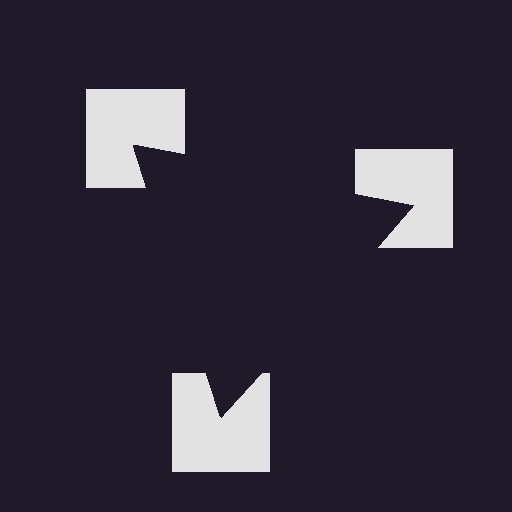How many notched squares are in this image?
There are 3 — one at each vertex of the illusory triangle.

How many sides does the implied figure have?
3 sides.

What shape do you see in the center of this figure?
An illusory triangle — its edges are inferred from the aligned wedge cuts in the notched squares, not physically drawn.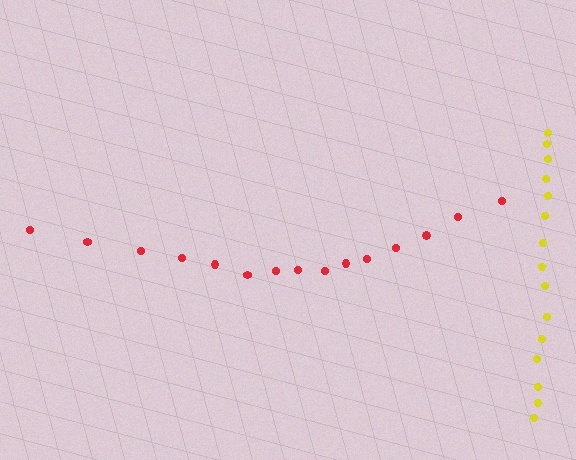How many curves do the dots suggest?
There are 2 distinct paths.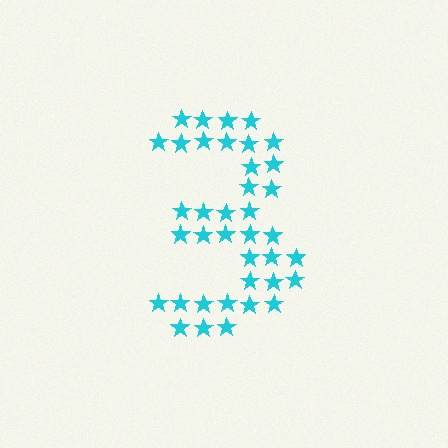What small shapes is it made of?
It is made of small stars.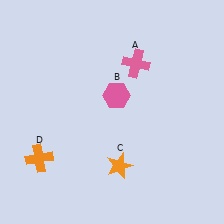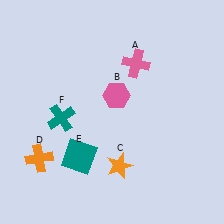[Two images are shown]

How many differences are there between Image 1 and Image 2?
There are 2 differences between the two images.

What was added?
A teal square (E), a teal cross (F) were added in Image 2.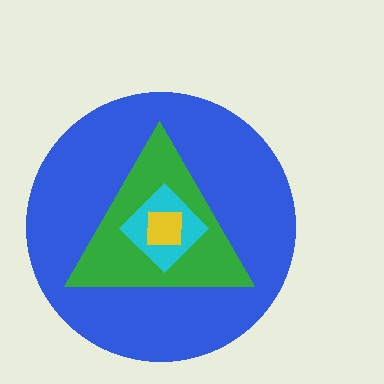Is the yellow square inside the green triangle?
Yes.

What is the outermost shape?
The blue circle.